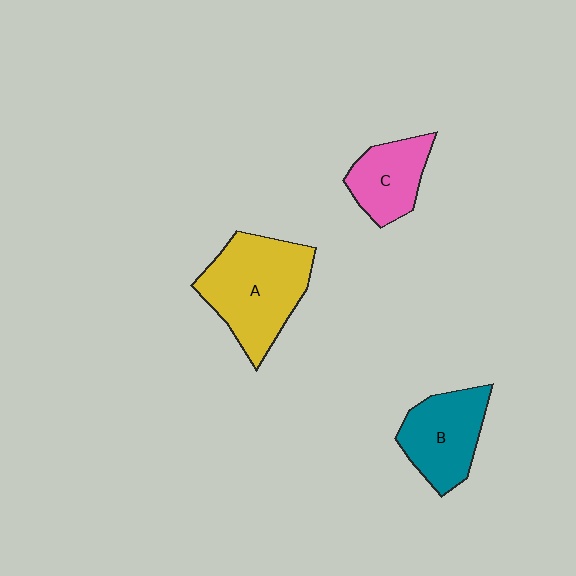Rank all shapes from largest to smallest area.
From largest to smallest: A (yellow), B (teal), C (pink).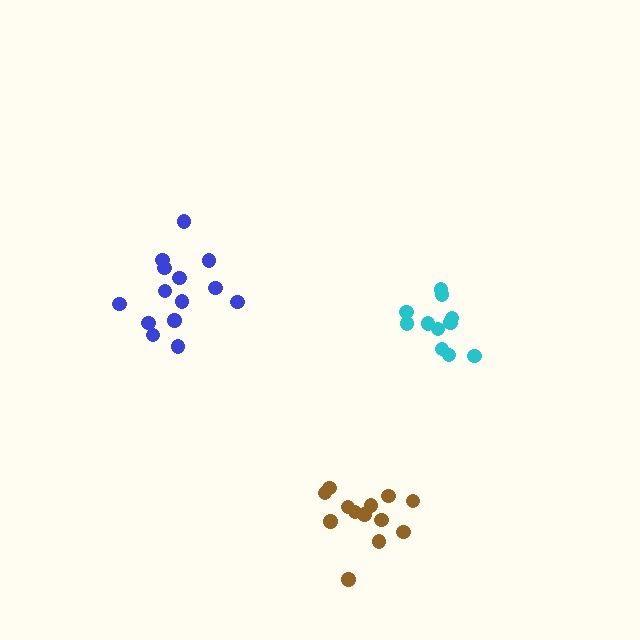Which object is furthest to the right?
The cyan cluster is rightmost.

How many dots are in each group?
Group 1: 11 dots, Group 2: 13 dots, Group 3: 15 dots (39 total).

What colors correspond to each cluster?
The clusters are colored: cyan, brown, blue.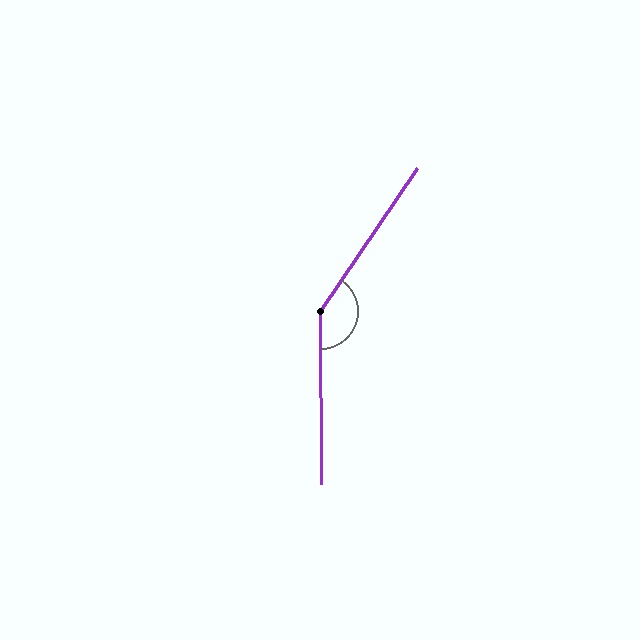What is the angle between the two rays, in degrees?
Approximately 145 degrees.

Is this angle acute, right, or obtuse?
It is obtuse.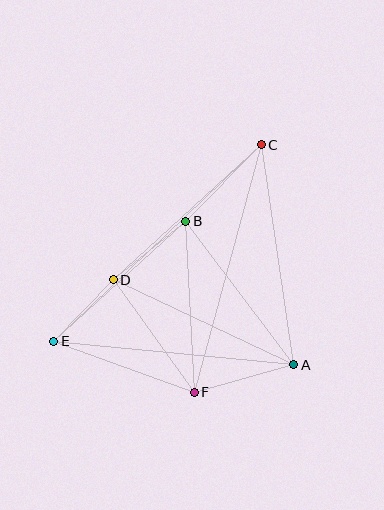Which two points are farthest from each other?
Points C and E are farthest from each other.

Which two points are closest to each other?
Points D and E are closest to each other.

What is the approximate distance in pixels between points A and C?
The distance between A and C is approximately 222 pixels.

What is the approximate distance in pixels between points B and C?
The distance between B and C is approximately 107 pixels.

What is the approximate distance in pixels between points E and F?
The distance between E and F is approximately 149 pixels.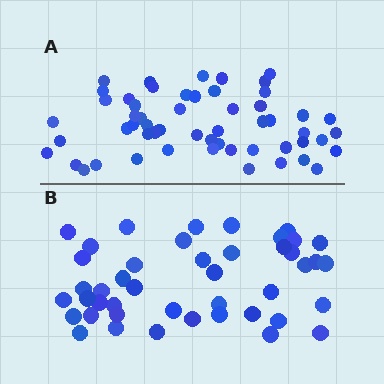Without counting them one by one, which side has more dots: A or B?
Region A (the top region) has more dots.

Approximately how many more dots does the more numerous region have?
Region A has roughly 12 or so more dots than region B.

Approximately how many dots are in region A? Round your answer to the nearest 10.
About 60 dots. (The exact count is 55, which rounds to 60.)